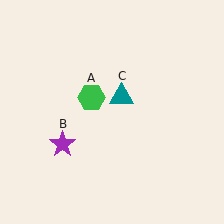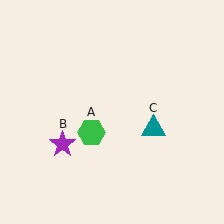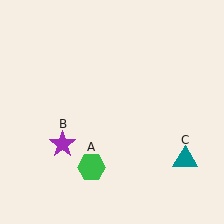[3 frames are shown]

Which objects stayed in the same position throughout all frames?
Purple star (object B) remained stationary.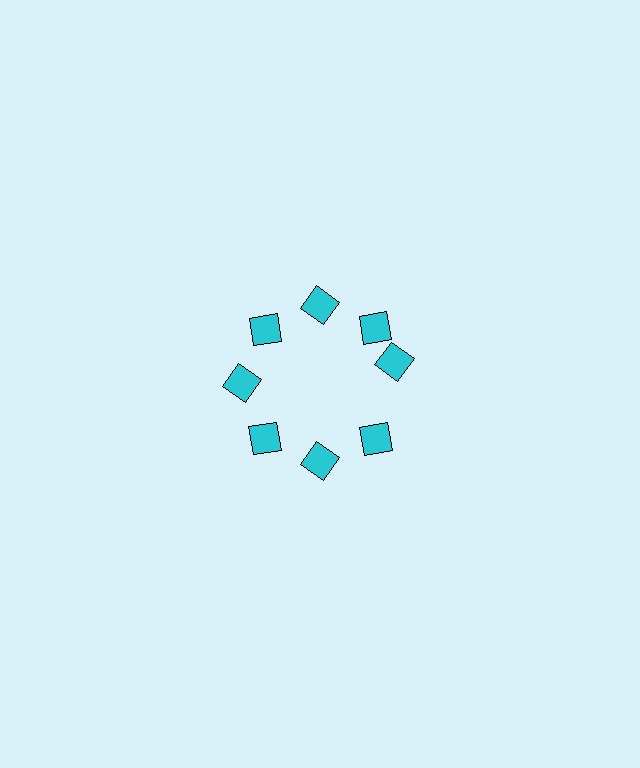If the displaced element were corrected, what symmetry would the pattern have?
It would have 8-fold rotational symmetry — the pattern would map onto itself every 45 degrees.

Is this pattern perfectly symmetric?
No. The 8 cyan diamonds are arranged in a ring, but one element near the 3 o'clock position is rotated out of alignment along the ring, breaking the 8-fold rotational symmetry.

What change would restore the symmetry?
The symmetry would be restored by rotating it back into even spacing with its neighbors so that all 8 diamonds sit at equal angles and equal distance from the center.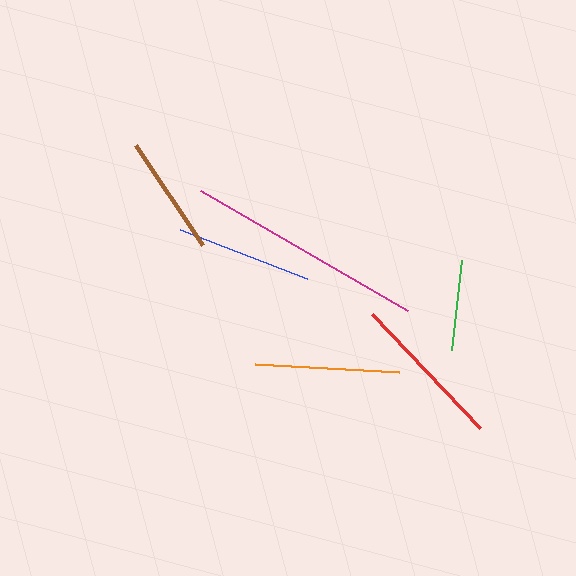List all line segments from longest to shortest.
From longest to shortest: magenta, red, orange, blue, brown, green.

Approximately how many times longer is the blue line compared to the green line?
The blue line is approximately 1.5 times the length of the green line.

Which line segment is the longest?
The magenta line is the longest at approximately 239 pixels.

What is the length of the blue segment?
The blue segment is approximately 137 pixels long.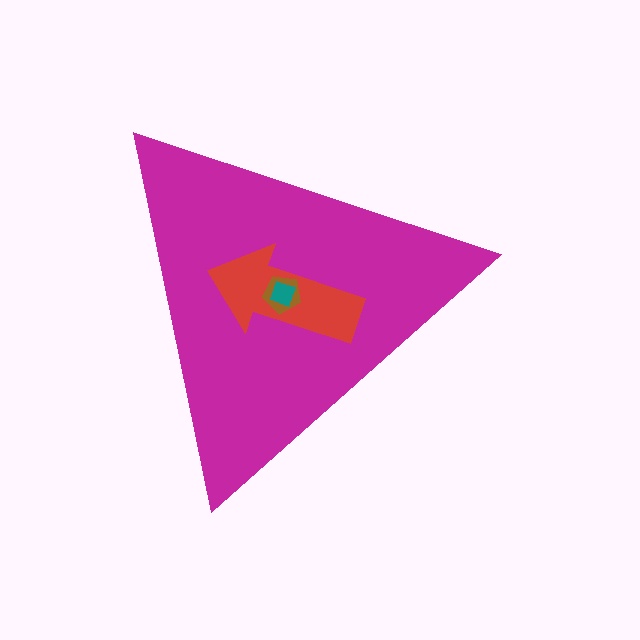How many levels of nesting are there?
4.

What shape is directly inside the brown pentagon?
The teal diamond.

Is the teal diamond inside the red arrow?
Yes.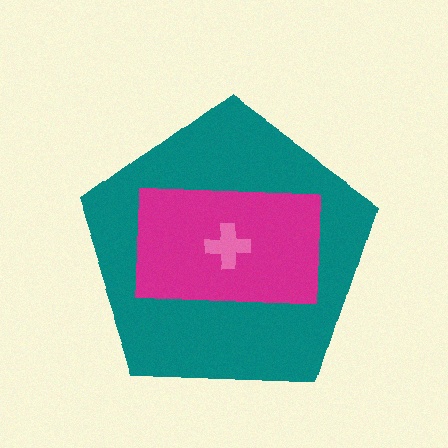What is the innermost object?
The pink cross.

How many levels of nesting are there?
3.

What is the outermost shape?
The teal pentagon.